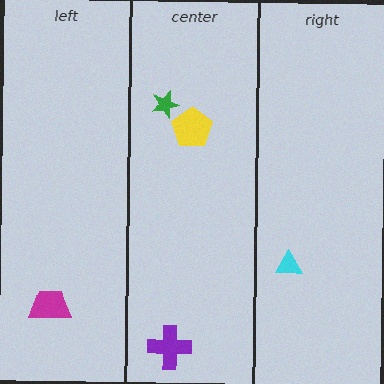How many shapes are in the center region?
3.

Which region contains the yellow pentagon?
The center region.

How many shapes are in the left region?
1.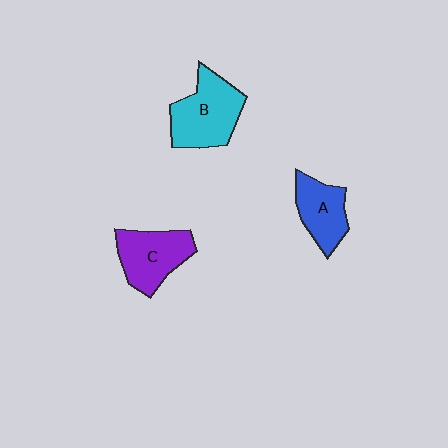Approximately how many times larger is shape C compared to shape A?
Approximately 1.2 times.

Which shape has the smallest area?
Shape A (blue).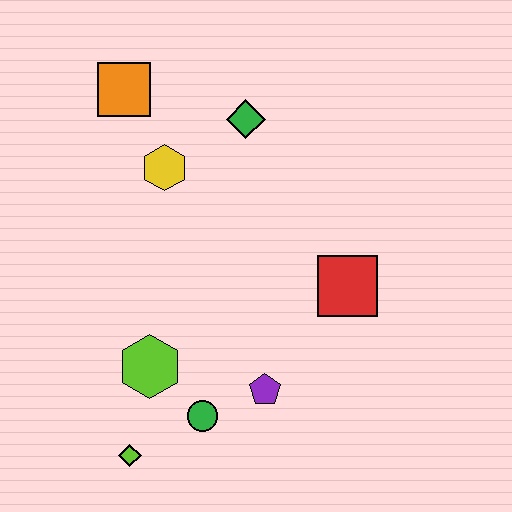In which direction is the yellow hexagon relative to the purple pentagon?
The yellow hexagon is above the purple pentagon.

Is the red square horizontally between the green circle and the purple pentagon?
No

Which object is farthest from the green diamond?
The lime diamond is farthest from the green diamond.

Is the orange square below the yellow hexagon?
No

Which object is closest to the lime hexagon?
The green circle is closest to the lime hexagon.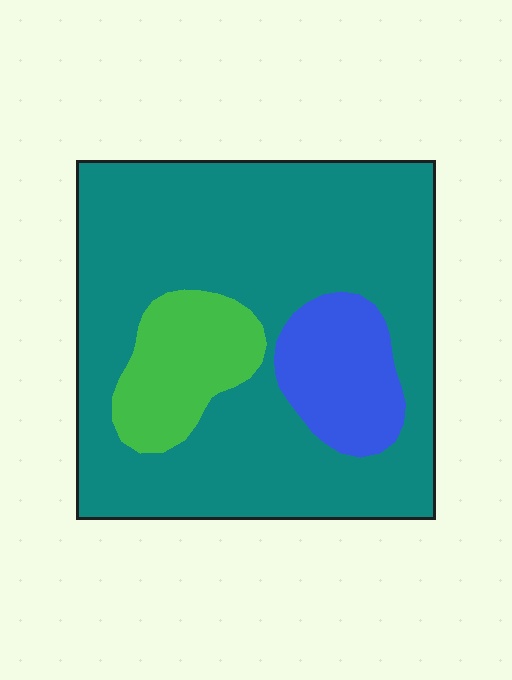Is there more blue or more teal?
Teal.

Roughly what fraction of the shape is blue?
Blue takes up less than a quarter of the shape.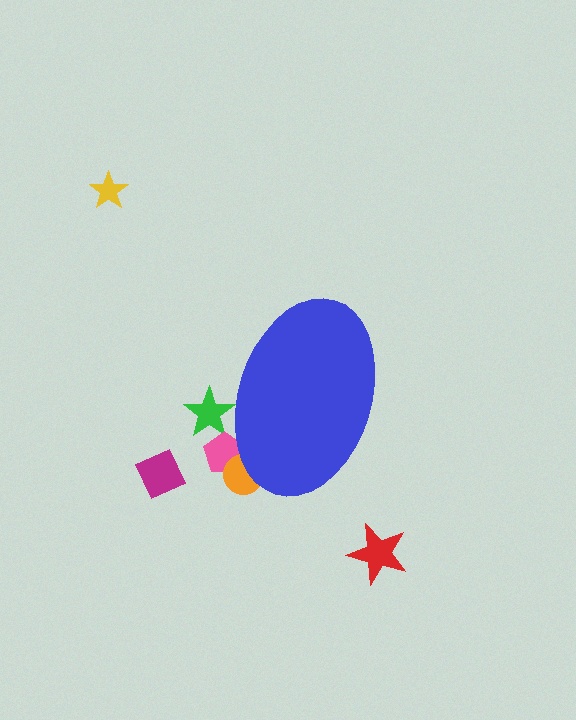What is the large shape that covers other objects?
A blue ellipse.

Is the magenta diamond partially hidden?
No, the magenta diamond is fully visible.